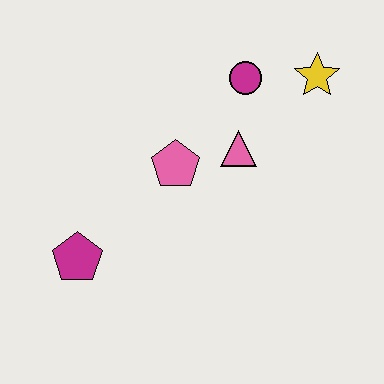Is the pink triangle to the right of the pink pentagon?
Yes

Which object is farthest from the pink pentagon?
The yellow star is farthest from the pink pentagon.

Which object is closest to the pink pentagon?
The pink triangle is closest to the pink pentagon.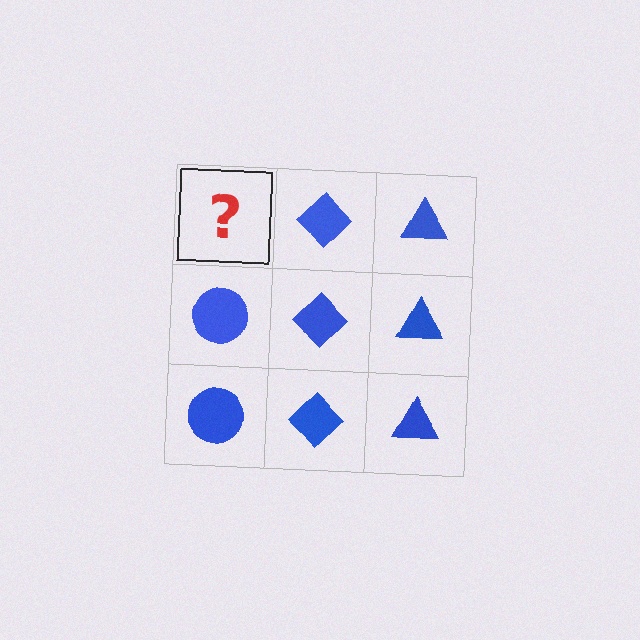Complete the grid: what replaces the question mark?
The question mark should be replaced with a blue circle.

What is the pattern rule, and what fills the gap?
The rule is that each column has a consistent shape. The gap should be filled with a blue circle.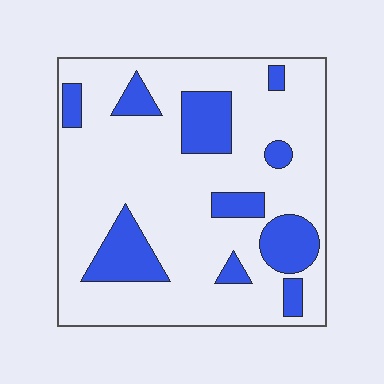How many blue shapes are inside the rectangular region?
10.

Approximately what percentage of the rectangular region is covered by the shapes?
Approximately 20%.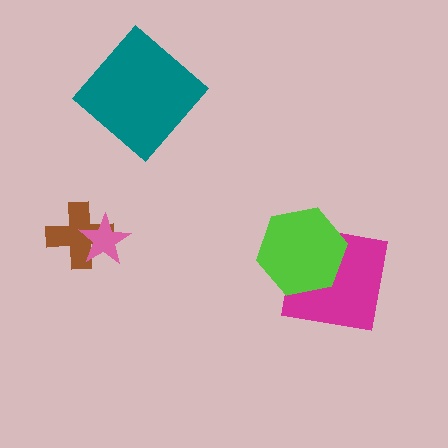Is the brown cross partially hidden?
Yes, it is partially covered by another shape.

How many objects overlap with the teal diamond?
0 objects overlap with the teal diamond.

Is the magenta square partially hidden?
Yes, it is partially covered by another shape.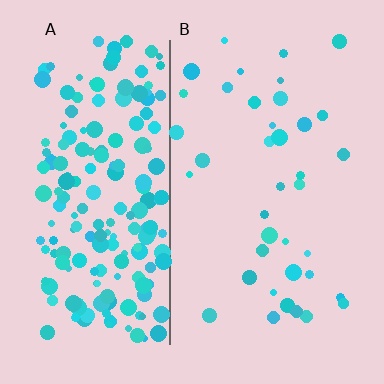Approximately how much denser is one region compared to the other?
Approximately 4.9× — region A over region B.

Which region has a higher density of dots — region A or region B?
A (the left).